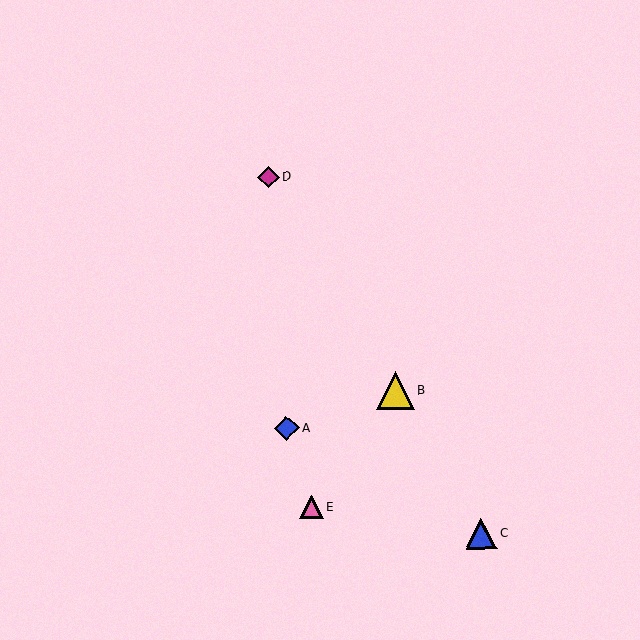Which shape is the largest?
The yellow triangle (labeled B) is the largest.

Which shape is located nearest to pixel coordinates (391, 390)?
The yellow triangle (labeled B) at (396, 390) is nearest to that location.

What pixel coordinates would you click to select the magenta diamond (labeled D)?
Click at (268, 177) to select the magenta diamond D.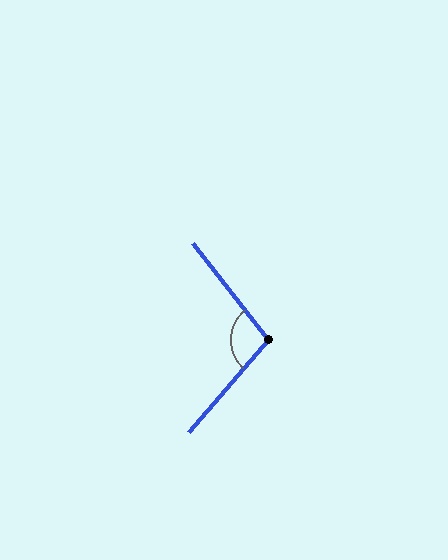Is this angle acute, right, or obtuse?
It is obtuse.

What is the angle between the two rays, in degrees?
Approximately 101 degrees.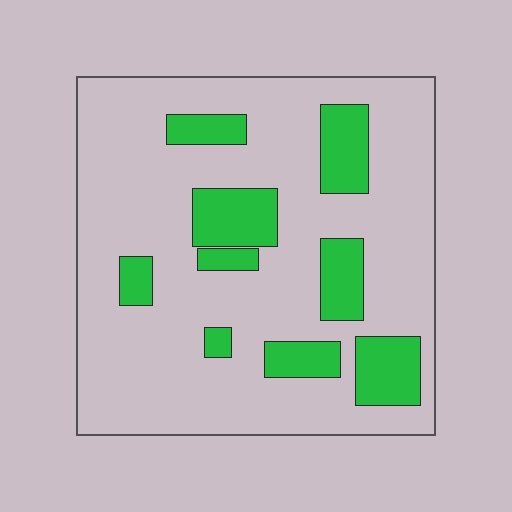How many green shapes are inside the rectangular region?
9.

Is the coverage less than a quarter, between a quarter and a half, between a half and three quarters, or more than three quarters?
Less than a quarter.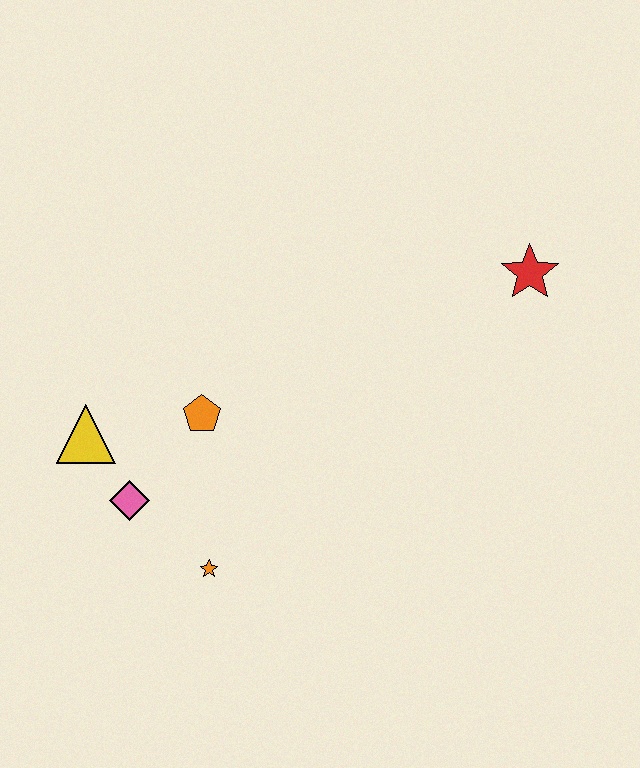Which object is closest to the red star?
The orange pentagon is closest to the red star.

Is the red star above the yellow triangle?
Yes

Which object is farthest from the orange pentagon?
The red star is farthest from the orange pentagon.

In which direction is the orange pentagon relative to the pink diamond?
The orange pentagon is above the pink diamond.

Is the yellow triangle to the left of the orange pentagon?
Yes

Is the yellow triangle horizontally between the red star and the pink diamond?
No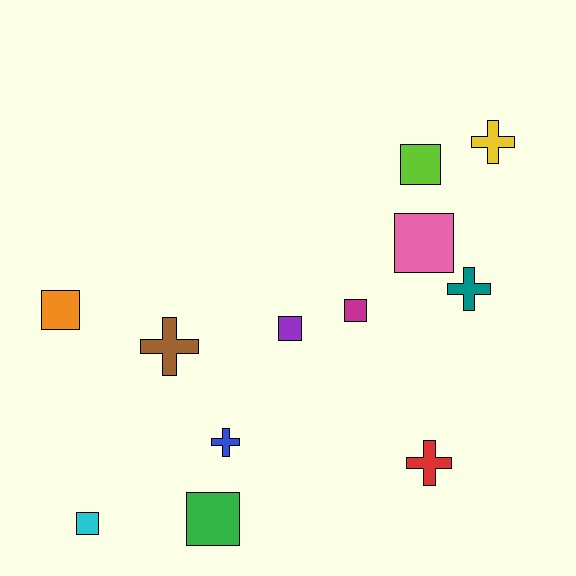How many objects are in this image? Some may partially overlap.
There are 12 objects.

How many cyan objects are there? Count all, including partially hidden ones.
There is 1 cyan object.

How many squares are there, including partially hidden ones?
There are 7 squares.